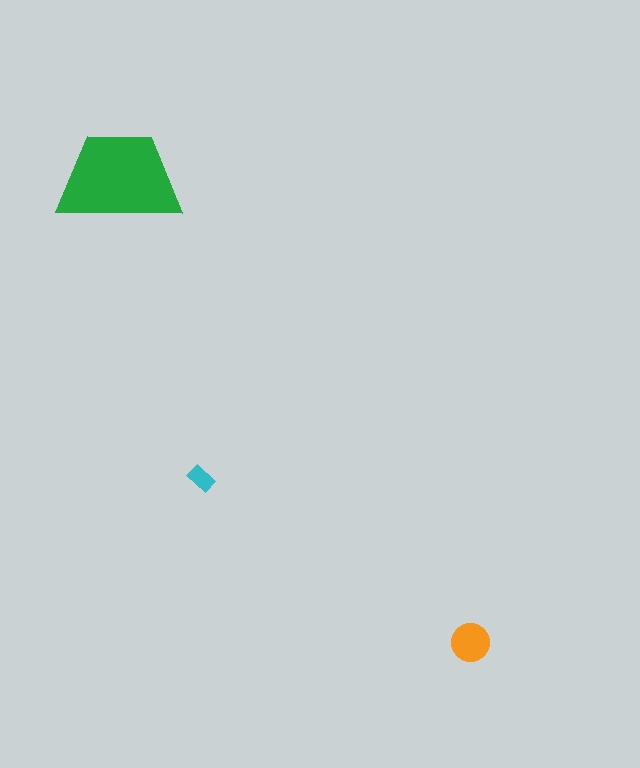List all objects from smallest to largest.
The cyan rectangle, the orange circle, the green trapezoid.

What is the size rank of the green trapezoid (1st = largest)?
1st.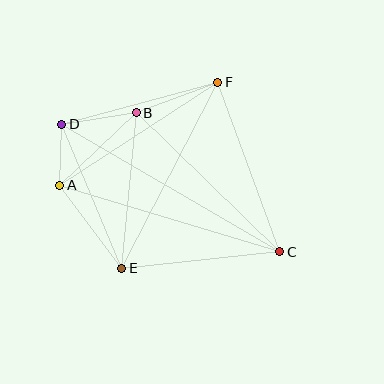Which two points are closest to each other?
Points A and D are closest to each other.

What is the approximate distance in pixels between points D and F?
The distance between D and F is approximately 162 pixels.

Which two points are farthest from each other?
Points C and D are farthest from each other.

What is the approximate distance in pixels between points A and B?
The distance between A and B is approximately 106 pixels.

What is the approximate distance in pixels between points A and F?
The distance between A and F is approximately 189 pixels.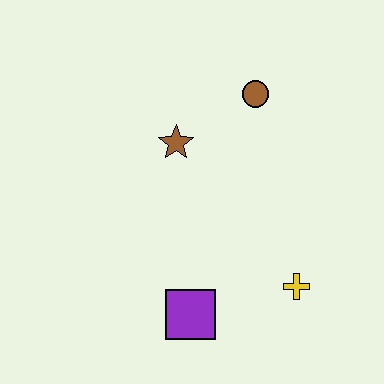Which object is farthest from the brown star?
The yellow cross is farthest from the brown star.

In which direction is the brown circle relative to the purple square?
The brown circle is above the purple square.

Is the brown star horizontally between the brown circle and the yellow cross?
No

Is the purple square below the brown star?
Yes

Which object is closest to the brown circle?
The brown star is closest to the brown circle.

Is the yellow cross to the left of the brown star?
No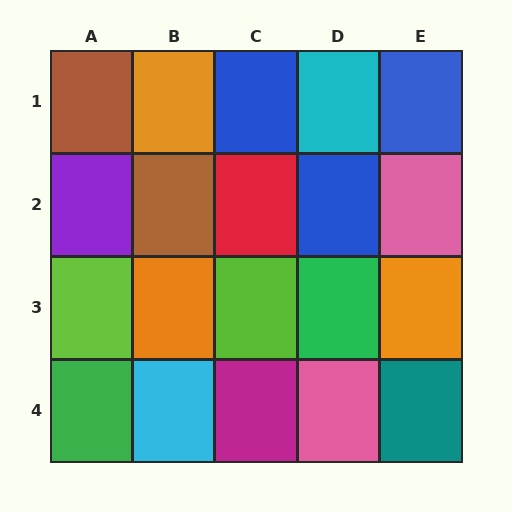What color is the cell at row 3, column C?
Lime.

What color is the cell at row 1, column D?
Cyan.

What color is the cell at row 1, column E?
Blue.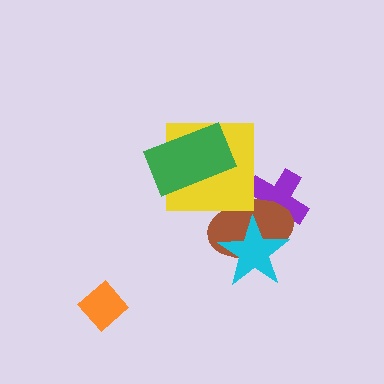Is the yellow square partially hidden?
Yes, it is partially covered by another shape.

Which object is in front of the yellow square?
The green rectangle is in front of the yellow square.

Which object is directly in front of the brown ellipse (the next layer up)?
The yellow square is directly in front of the brown ellipse.